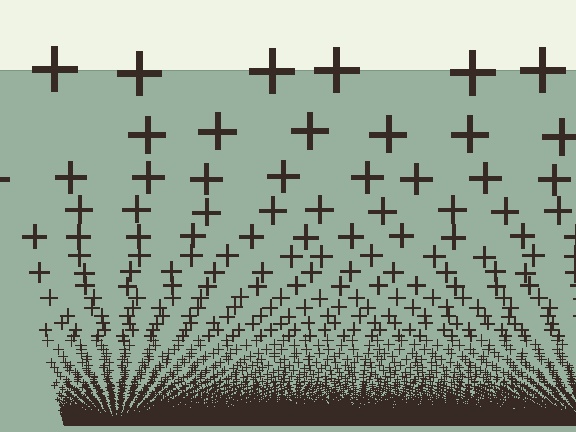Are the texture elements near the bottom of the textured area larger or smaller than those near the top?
Smaller. The gradient is inverted — elements near the bottom are smaller and denser.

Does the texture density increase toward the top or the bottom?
Density increases toward the bottom.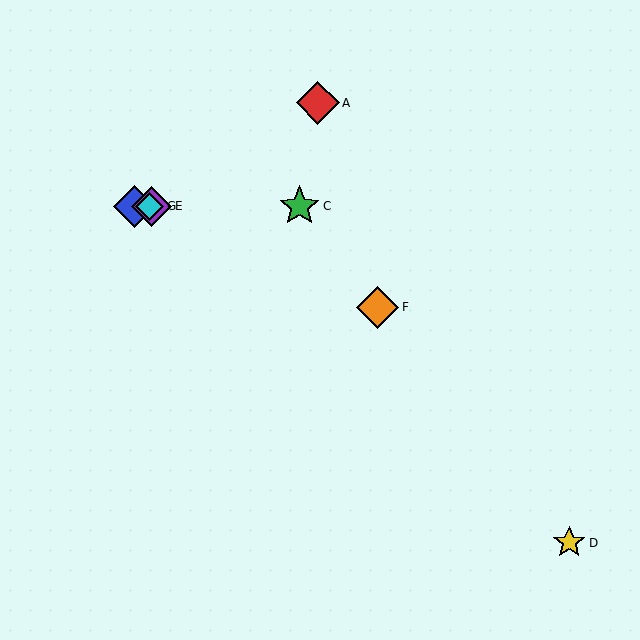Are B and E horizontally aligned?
Yes, both are at y≈206.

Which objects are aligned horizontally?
Objects B, C, E, G are aligned horizontally.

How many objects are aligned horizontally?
4 objects (B, C, E, G) are aligned horizontally.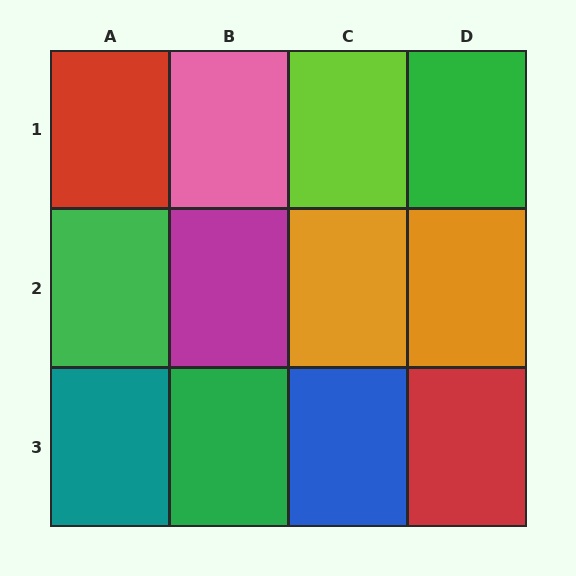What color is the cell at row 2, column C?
Orange.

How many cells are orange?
2 cells are orange.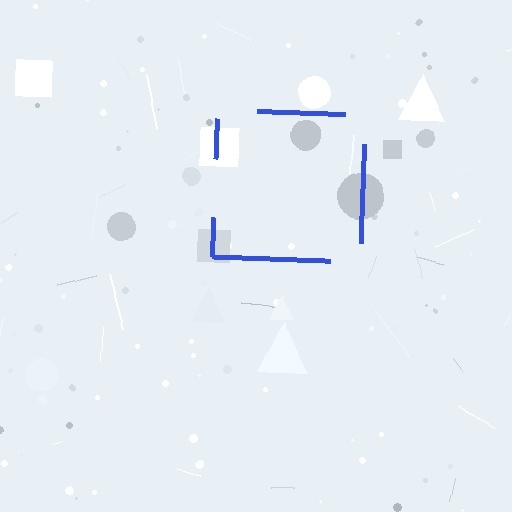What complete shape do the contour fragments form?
The contour fragments form a square.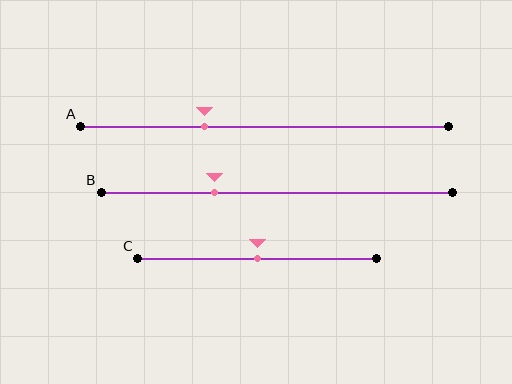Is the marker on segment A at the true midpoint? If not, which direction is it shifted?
No, the marker on segment A is shifted to the left by about 16% of the segment length.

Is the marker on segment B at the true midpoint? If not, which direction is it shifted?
No, the marker on segment B is shifted to the left by about 18% of the segment length.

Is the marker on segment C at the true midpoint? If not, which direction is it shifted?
Yes, the marker on segment C is at the true midpoint.